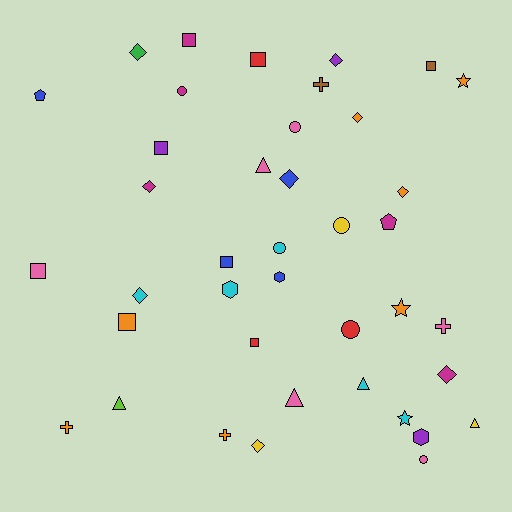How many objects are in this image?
There are 40 objects.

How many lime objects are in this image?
There is 1 lime object.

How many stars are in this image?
There are 3 stars.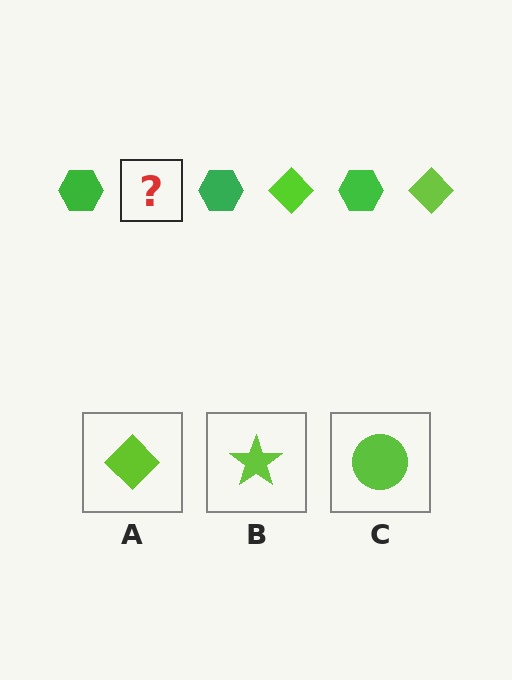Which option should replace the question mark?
Option A.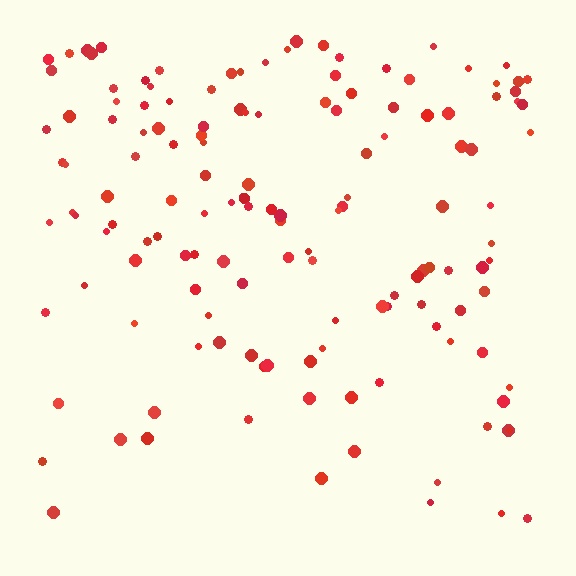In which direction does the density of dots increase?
From bottom to top, with the top side densest.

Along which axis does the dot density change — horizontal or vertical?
Vertical.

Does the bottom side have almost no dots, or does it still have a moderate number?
Still a moderate number, just noticeably fewer than the top.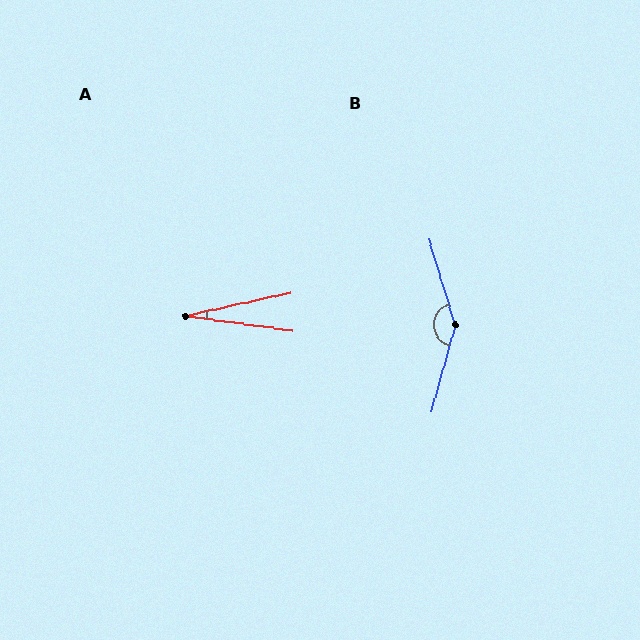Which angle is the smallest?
A, at approximately 20 degrees.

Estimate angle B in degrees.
Approximately 148 degrees.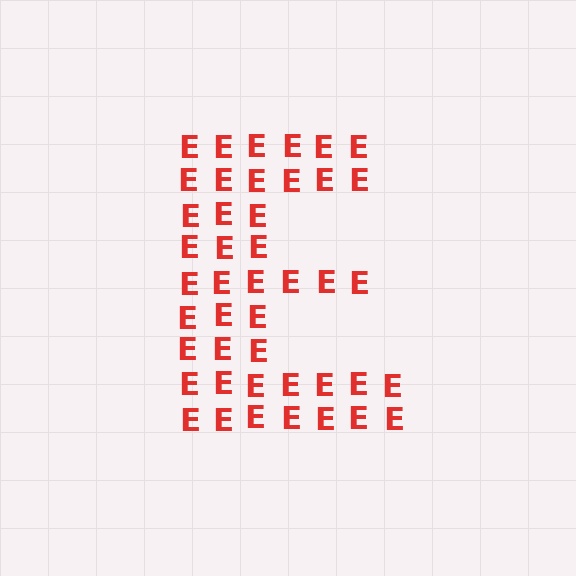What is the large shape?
The large shape is the letter E.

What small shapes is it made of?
It is made of small letter E's.